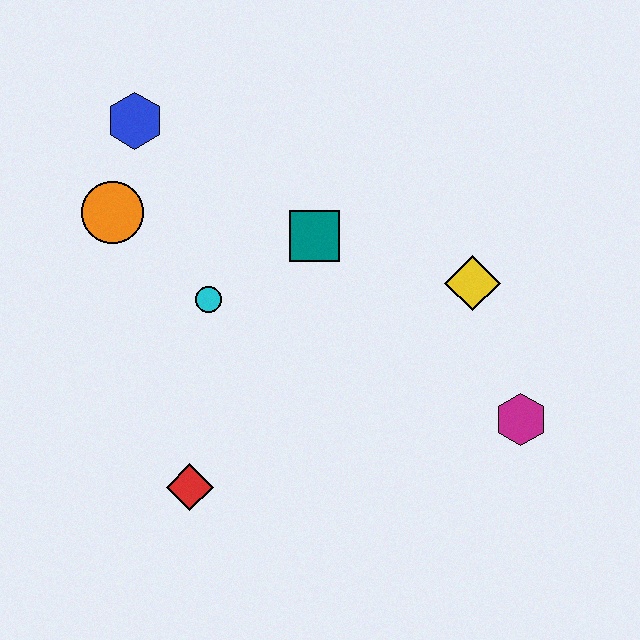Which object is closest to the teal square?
The cyan circle is closest to the teal square.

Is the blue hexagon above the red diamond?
Yes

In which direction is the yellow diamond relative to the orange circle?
The yellow diamond is to the right of the orange circle.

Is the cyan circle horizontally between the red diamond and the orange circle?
No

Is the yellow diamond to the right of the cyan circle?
Yes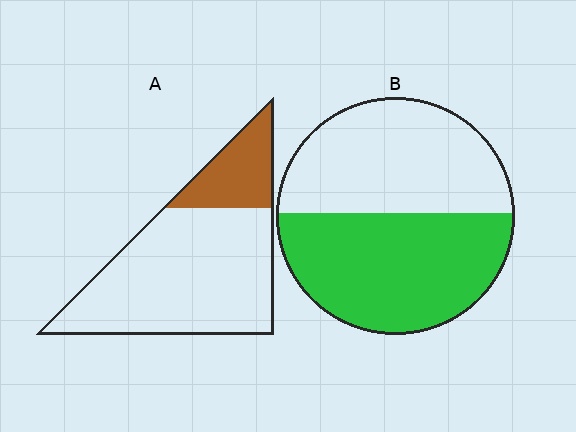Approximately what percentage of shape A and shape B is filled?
A is approximately 20% and B is approximately 50%.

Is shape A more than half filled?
No.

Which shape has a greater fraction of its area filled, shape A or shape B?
Shape B.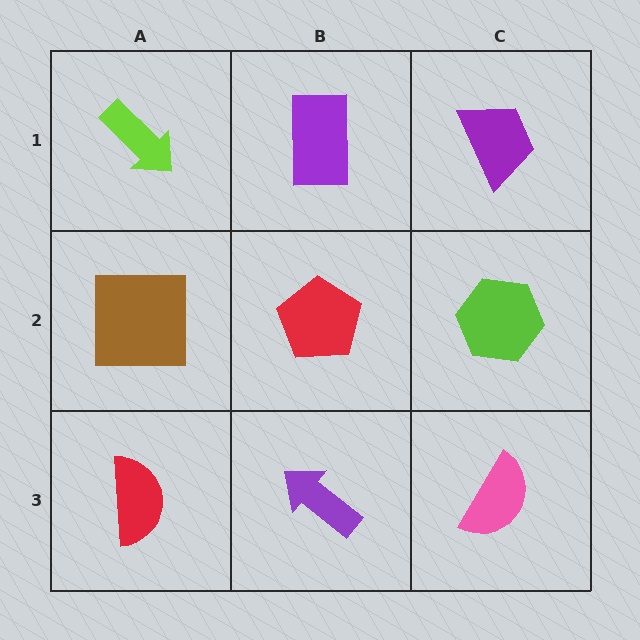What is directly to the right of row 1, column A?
A purple rectangle.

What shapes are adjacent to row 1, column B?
A red pentagon (row 2, column B), a lime arrow (row 1, column A), a purple trapezoid (row 1, column C).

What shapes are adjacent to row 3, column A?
A brown square (row 2, column A), a purple arrow (row 3, column B).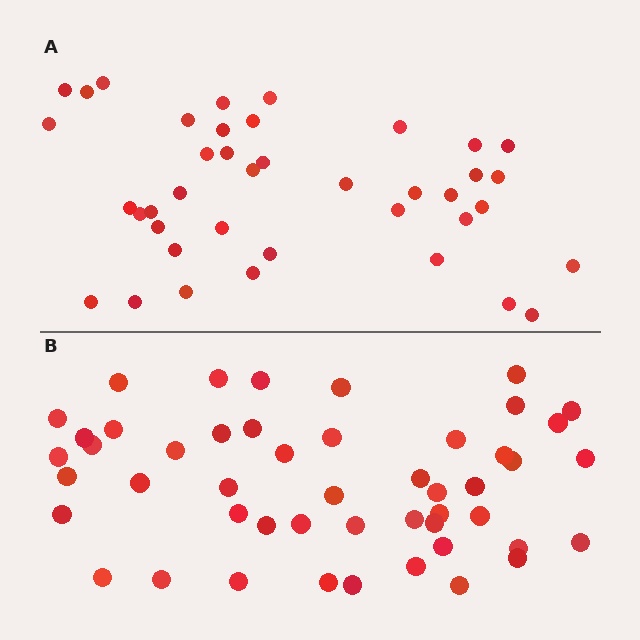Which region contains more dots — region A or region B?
Region B (the bottom region) has more dots.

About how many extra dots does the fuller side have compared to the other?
Region B has roughly 8 or so more dots than region A.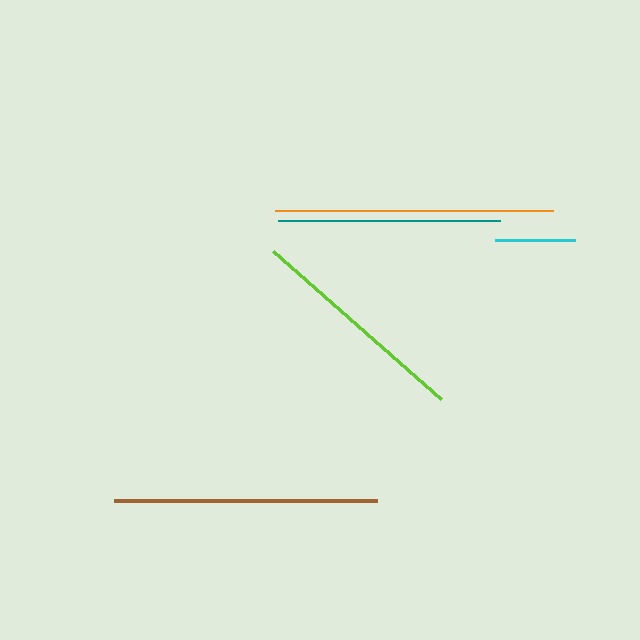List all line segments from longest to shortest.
From longest to shortest: orange, brown, lime, teal, cyan.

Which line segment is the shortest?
The cyan line is the shortest at approximately 80 pixels.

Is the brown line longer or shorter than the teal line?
The brown line is longer than the teal line.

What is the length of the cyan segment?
The cyan segment is approximately 80 pixels long.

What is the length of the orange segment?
The orange segment is approximately 278 pixels long.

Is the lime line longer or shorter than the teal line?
The lime line is longer than the teal line.